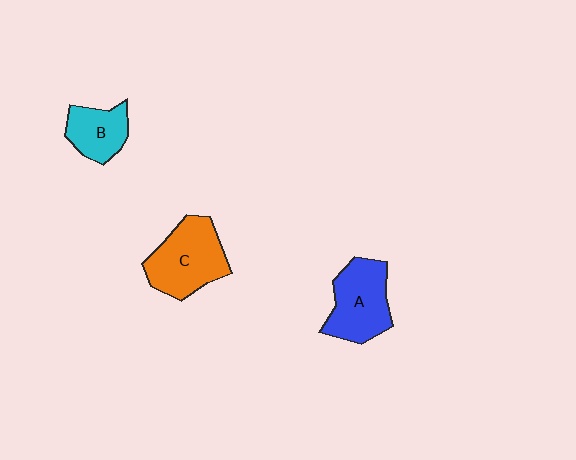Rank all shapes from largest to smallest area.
From largest to smallest: C (orange), A (blue), B (cyan).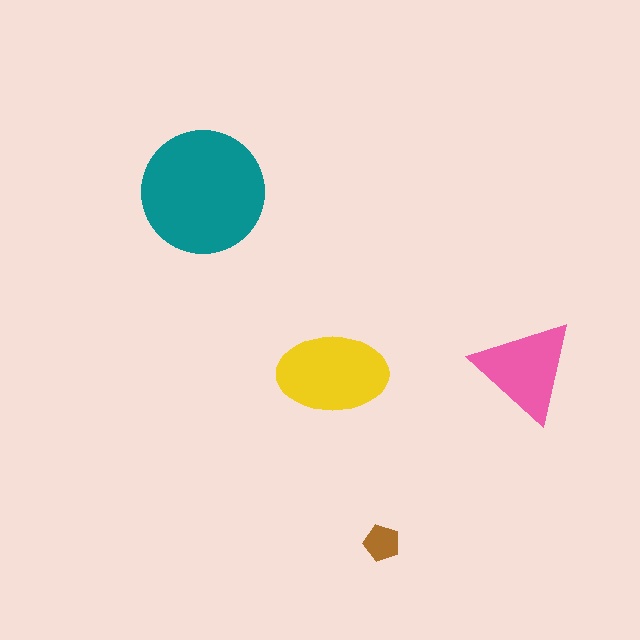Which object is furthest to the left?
The teal circle is leftmost.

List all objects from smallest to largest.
The brown pentagon, the pink triangle, the yellow ellipse, the teal circle.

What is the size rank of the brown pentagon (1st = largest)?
4th.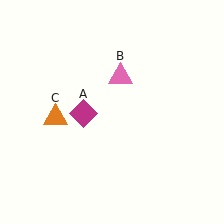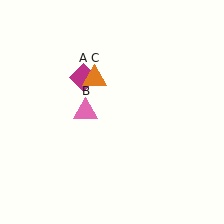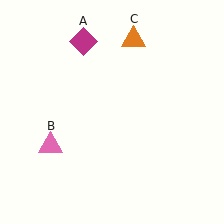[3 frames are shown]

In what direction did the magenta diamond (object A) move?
The magenta diamond (object A) moved up.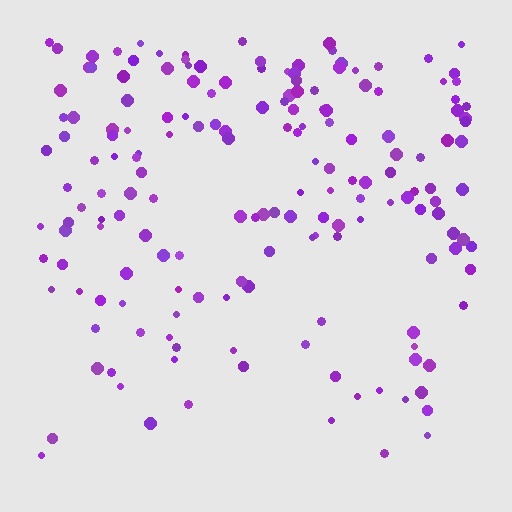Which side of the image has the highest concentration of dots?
The top.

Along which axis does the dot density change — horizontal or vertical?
Vertical.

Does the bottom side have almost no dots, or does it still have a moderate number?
Still a moderate number, just noticeably fewer than the top.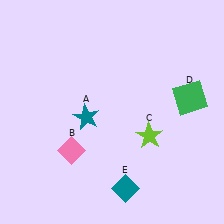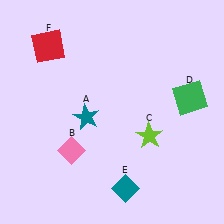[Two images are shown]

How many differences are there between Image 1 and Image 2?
There is 1 difference between the two images.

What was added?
A red square (F) was added in Image 2.